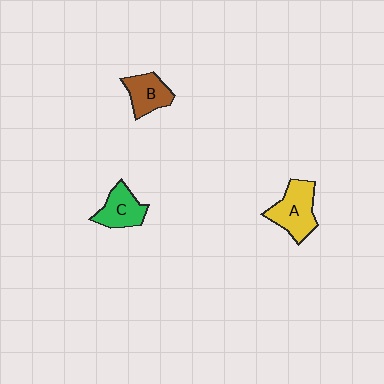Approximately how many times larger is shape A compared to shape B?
Approximately 1.4 times.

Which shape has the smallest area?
Shape B (brown).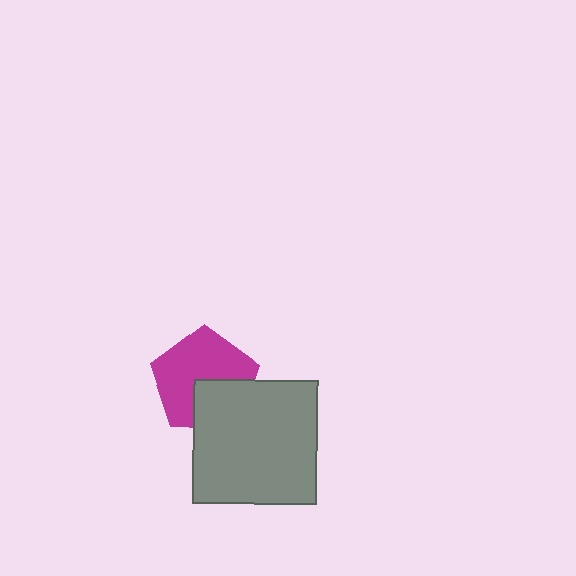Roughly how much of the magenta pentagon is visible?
Most of it is visible (roughly 67%).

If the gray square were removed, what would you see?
You would see the complete magenta pentagon.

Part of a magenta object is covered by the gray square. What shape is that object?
It is a pentagon.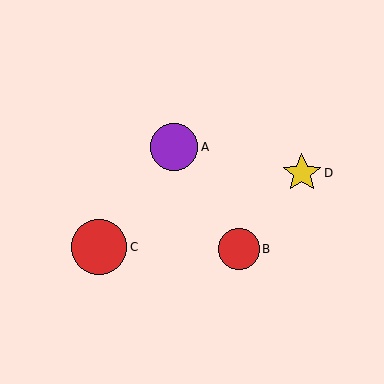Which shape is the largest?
The red circle (labeled C) is the largest.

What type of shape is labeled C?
Shape C is a red circle.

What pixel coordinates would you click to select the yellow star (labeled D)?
Click at (302, 173) to select the yellow star D.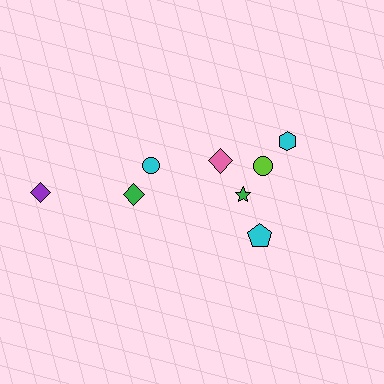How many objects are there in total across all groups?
There are 8 objects.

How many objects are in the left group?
There are 3 objects.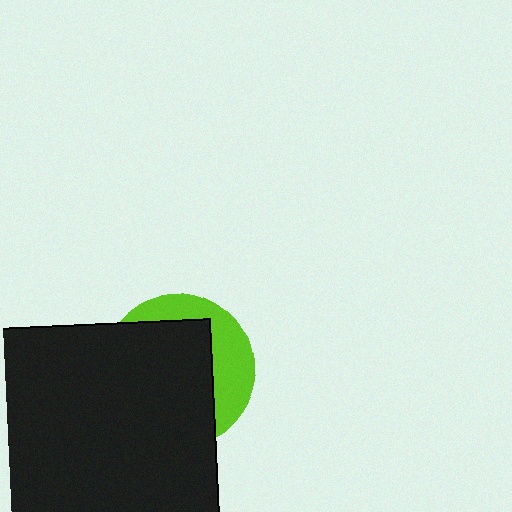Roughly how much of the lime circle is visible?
A small part of it is visible (roughly 32%).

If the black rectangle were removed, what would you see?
You would see the complete lime circle.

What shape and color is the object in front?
The object in front is a black rectangle.